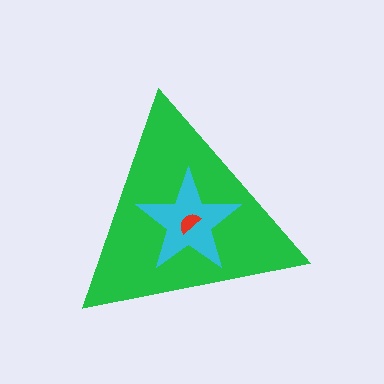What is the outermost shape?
The green triangle.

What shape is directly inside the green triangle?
The cyan star.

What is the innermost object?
The red semicircle.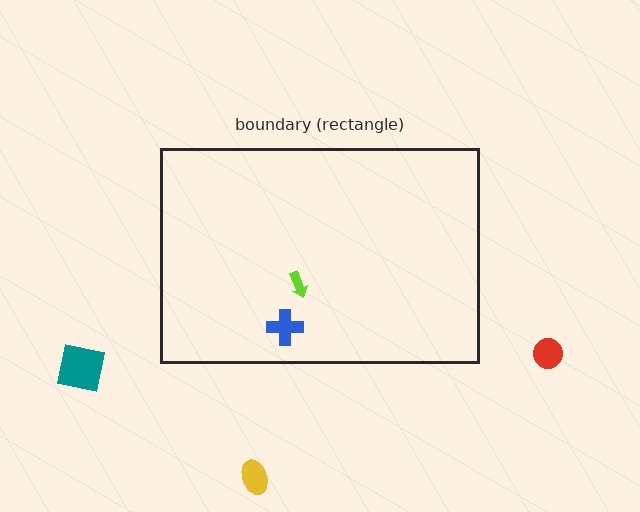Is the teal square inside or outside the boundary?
Outside.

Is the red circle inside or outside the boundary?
Outside.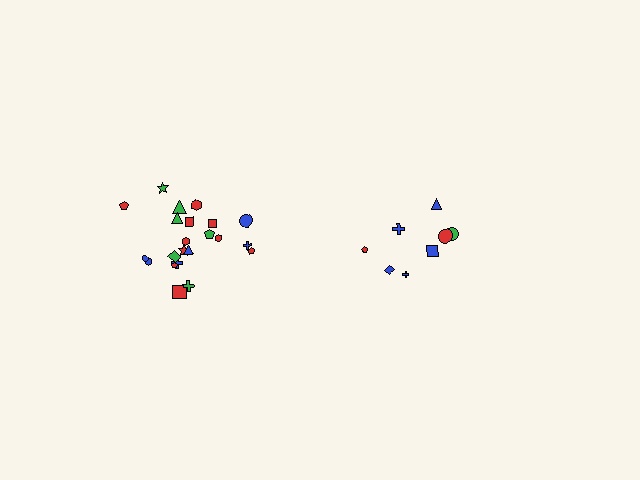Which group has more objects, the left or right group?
The left group.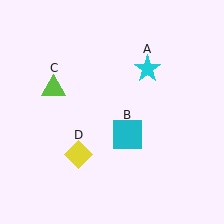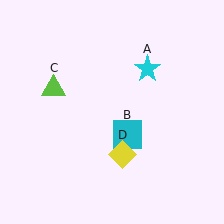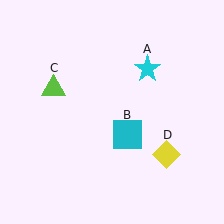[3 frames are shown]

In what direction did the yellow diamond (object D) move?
The yellow diamond (object D) moved right.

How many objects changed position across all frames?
1 object changed position: yellow diamond (object D).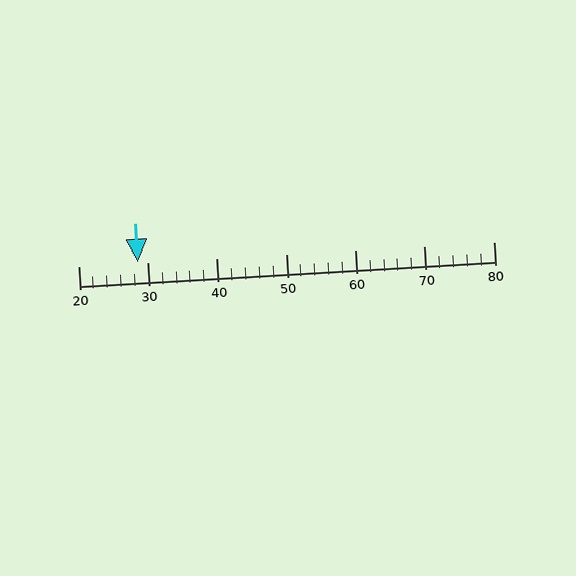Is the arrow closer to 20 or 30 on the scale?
The arrow is closer to 30.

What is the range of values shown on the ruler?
The ruler shows values from 20 to 80.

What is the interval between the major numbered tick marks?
The major tick marks are spaced 10 units apart.